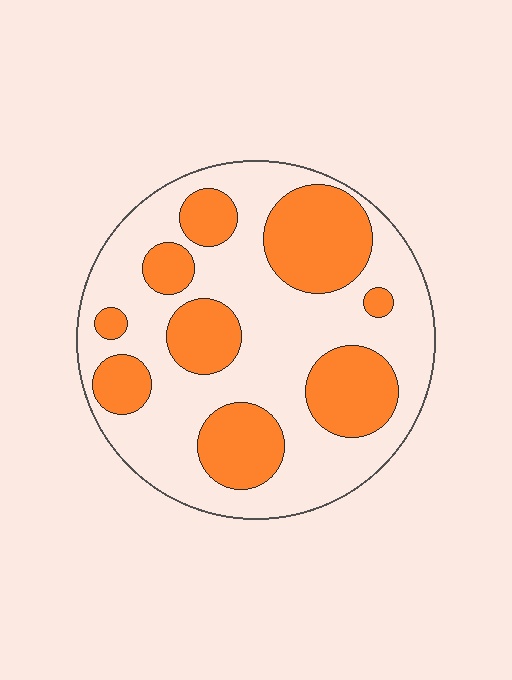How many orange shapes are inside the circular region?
9.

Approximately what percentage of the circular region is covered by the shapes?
Approximately 35%.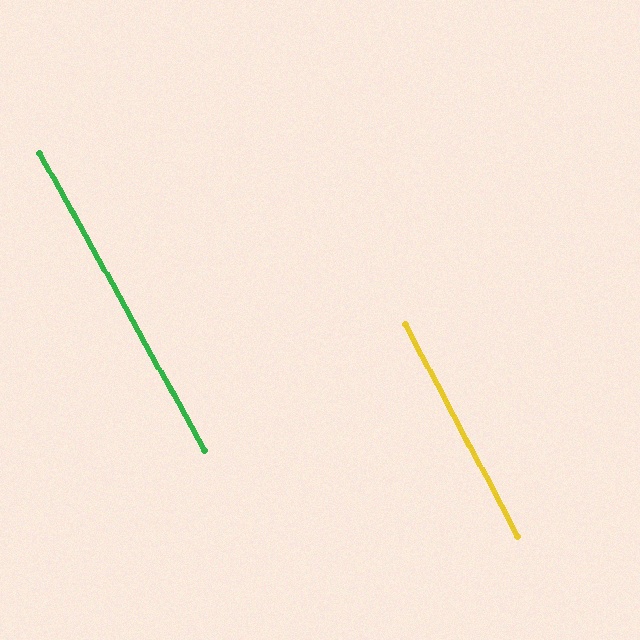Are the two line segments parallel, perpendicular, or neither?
Parallel — their directions differ by only 1.2°.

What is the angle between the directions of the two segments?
Approximately 1 degree.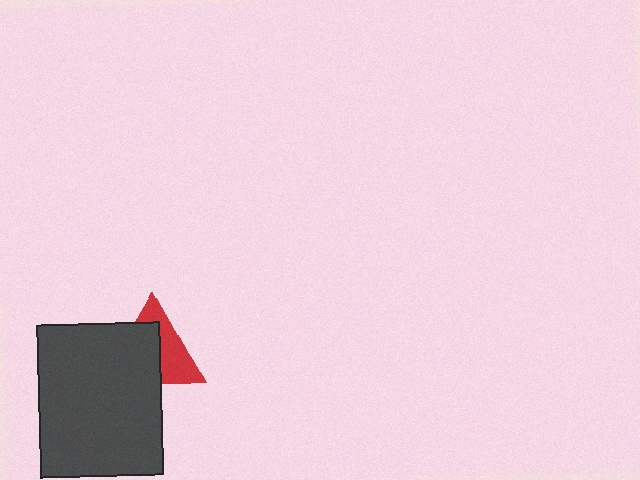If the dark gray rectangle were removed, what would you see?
You would see the complete red triangle.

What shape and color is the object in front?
The object in front is a dark gray rectangle.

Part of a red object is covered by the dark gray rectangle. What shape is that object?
It is a triangle.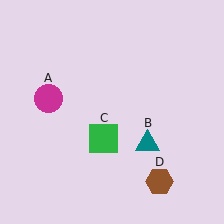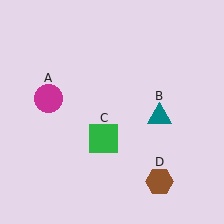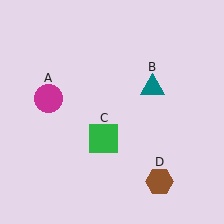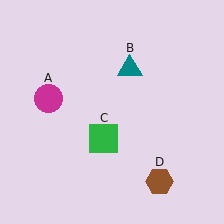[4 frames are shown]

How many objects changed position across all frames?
1 object changed position: teal triangle (object B).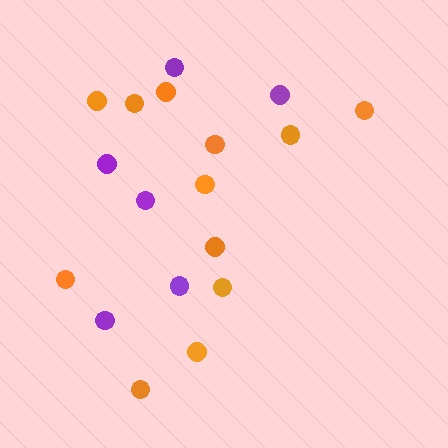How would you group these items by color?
There are 2 groups: one group of orange circles (12) and one group of purple circles (6).